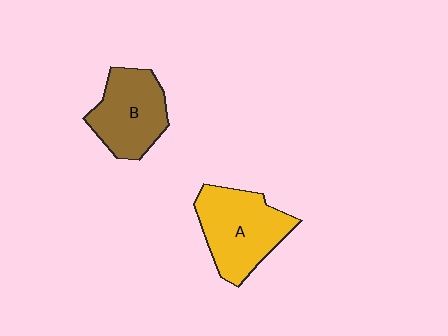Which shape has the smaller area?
Shape B (brown).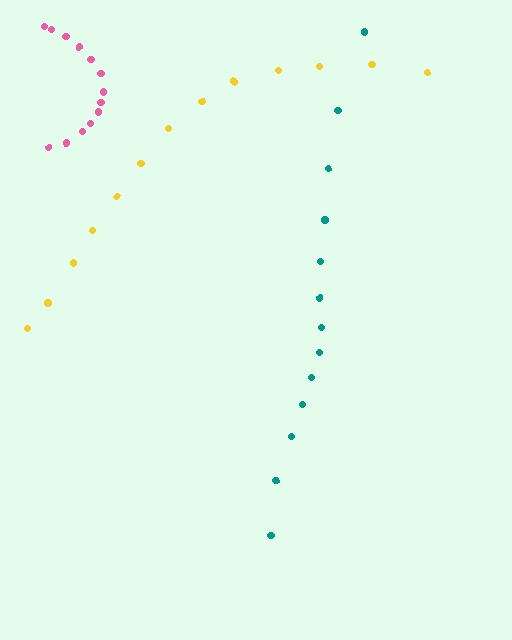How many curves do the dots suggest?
There are 3 distinct paths.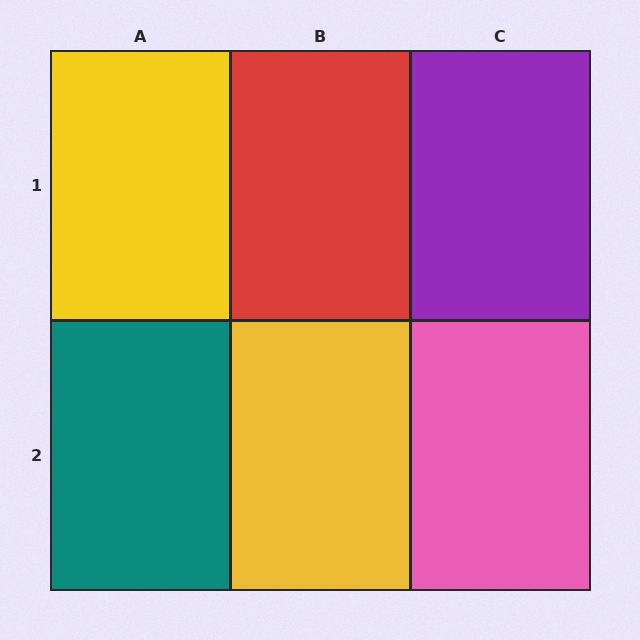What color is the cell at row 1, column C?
Purple.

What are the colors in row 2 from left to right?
Teal, yellow, pink.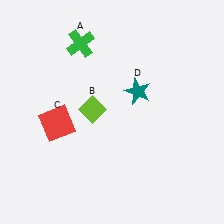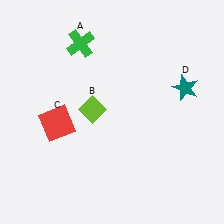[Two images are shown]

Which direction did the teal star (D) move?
The teal star (D) moved right.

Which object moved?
The teal star (D) moved right.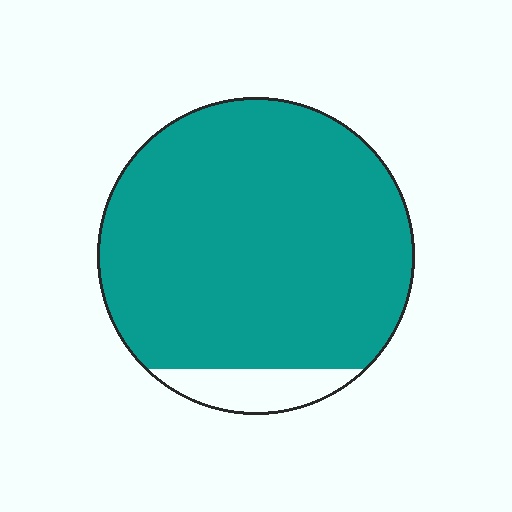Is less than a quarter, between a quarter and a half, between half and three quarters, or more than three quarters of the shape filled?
More than three quarters.